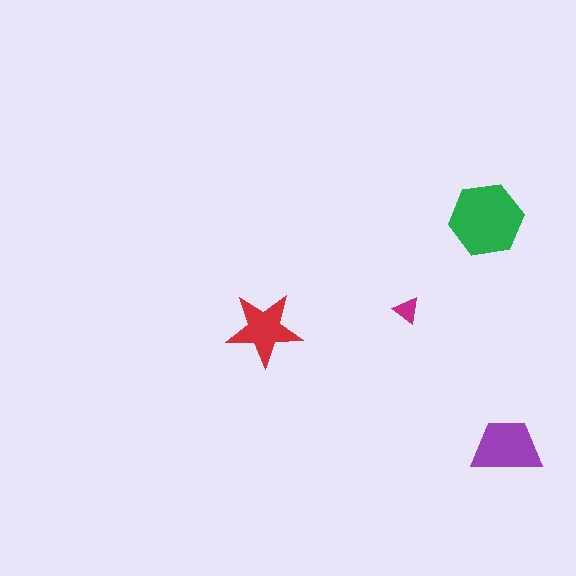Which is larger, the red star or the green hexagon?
The green hexagon.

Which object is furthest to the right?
The purple trapezoid is rightmost.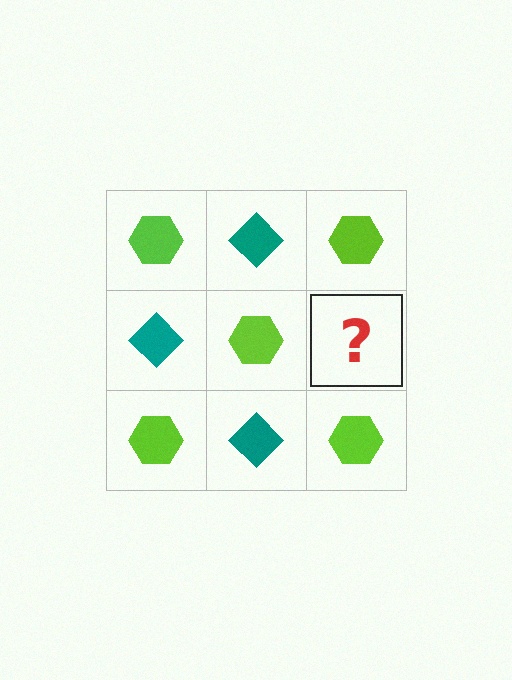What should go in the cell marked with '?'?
The missing cell should contain a teal diamond.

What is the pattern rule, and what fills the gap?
The rule is that it alternates lime hexagon and teal diamond in a checkerboard pattern. The gap should be filled with a teal diamond.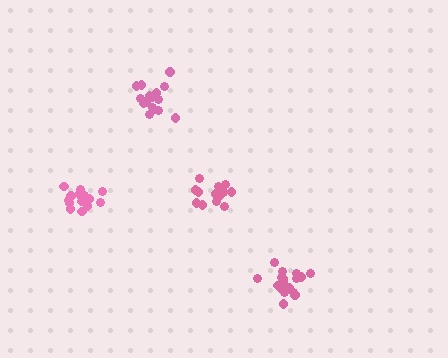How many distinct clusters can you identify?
There are 4 distinct clusters.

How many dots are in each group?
Group 1: 15 dots, Group 2: 20 dots, Group 3: 17 dots, Group 4: 15 dots (67 total).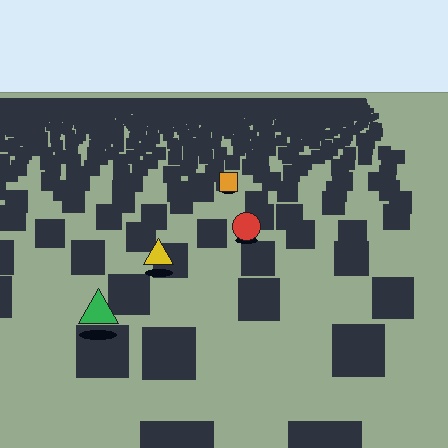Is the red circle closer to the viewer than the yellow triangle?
No. The yellow triangle is closer — you can tell from the texture gradient: the ground texture is coarser near it.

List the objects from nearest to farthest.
From nearest to farthest: the green triangle, the yellow triangle, the red circle, the orange square.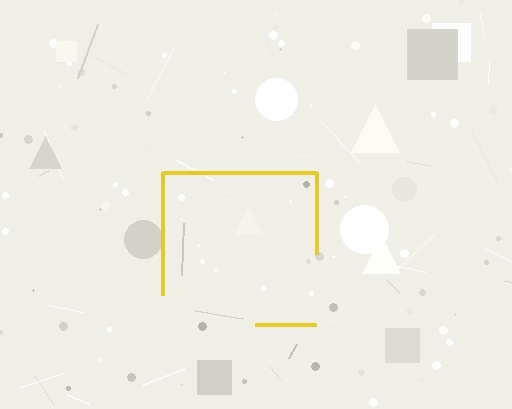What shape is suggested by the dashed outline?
The dashed outline suggests a square.